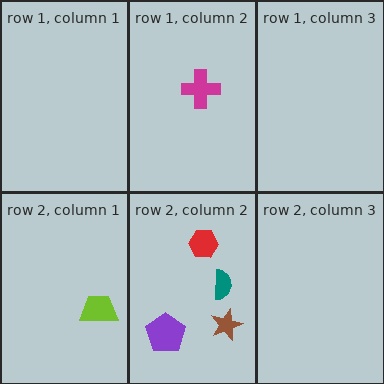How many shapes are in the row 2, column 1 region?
1.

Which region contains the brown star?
The row 2, column 2 region.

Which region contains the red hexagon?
The row 2, column 2 region.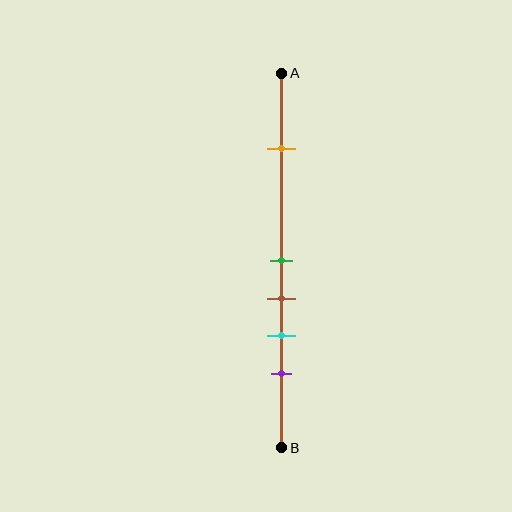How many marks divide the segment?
There are 5 marks dividing the segment.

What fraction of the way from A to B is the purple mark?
The purple mark is approximately 80% (0.8) of the way from A to B.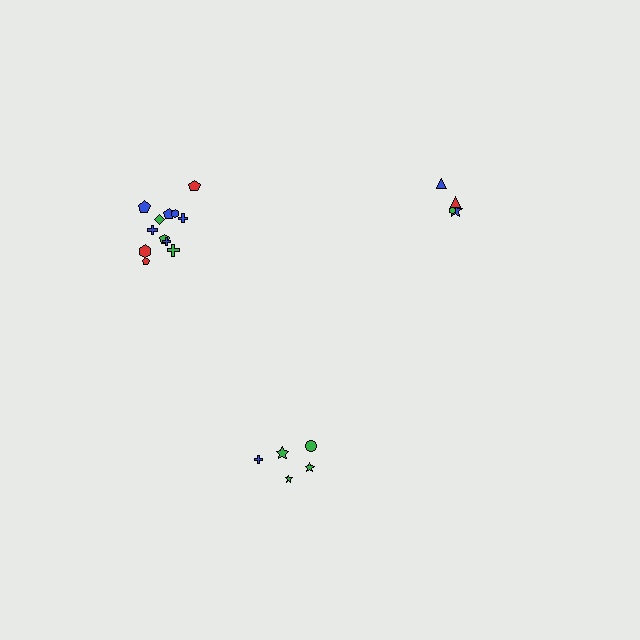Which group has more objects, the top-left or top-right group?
The top-left group.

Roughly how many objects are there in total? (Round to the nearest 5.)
Roughly 20 objects in total.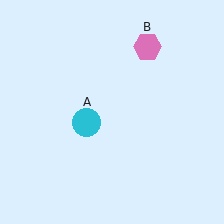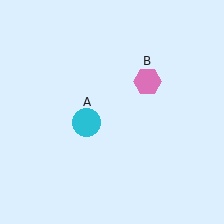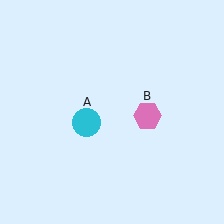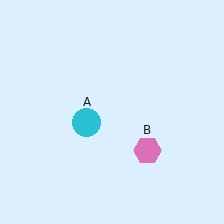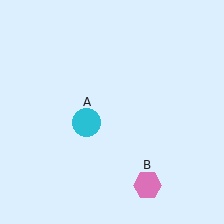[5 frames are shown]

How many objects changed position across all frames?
1 object changed position: pink hexagon (object B).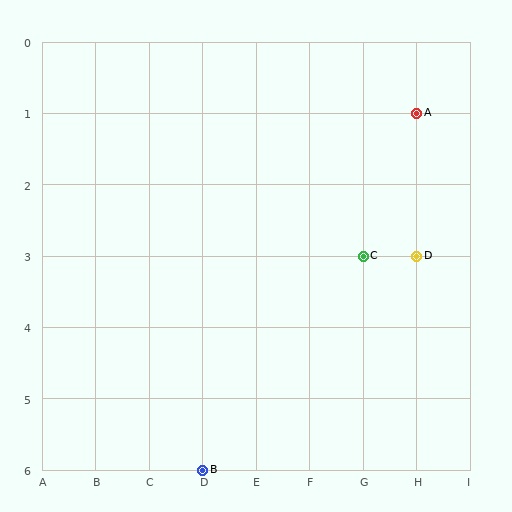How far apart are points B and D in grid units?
Points B and D are 4 columns and 3 rows apart (about 5.0 grid units diagonally).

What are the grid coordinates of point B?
Point B is at grid coordinates (D, 6).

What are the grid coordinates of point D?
Point D is at grid coordinates (H, 3).